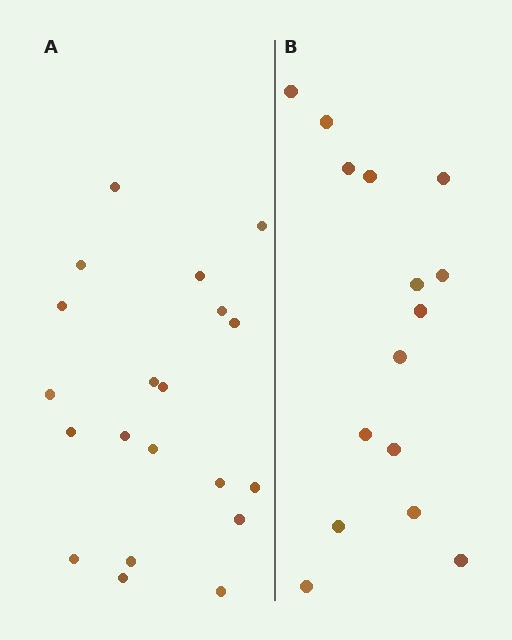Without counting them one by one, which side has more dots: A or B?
Region A (the left region) has more dots.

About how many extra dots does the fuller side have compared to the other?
Region A has about 5 more dots than region B.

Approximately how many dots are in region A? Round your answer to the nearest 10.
About 20 dots.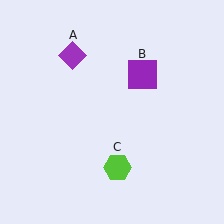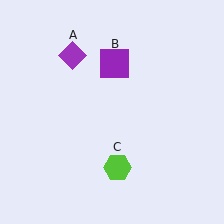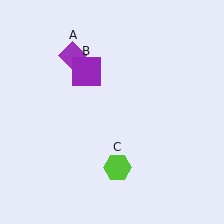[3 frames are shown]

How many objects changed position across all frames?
1 object changed position: purple square (object B).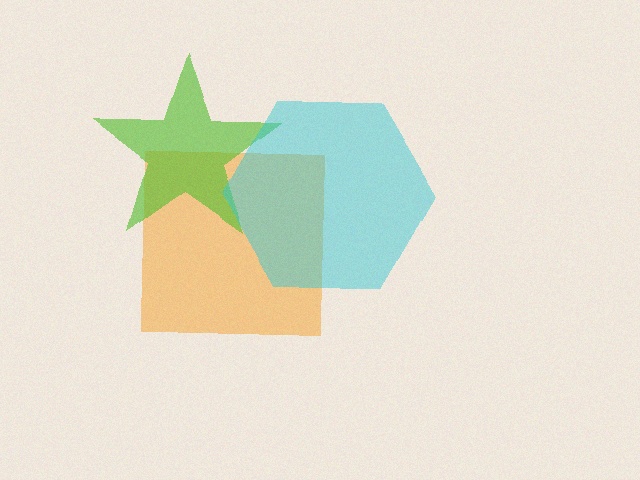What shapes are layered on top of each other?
The layered shapes are: an orange square, a lime star, a cyan hexagon.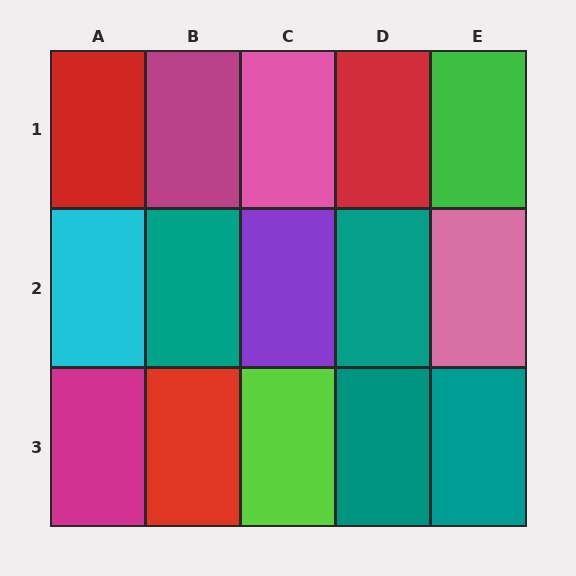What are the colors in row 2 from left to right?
Cyan, teal, purple, teal, pink.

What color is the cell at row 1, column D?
Red.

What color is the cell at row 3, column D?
Teal.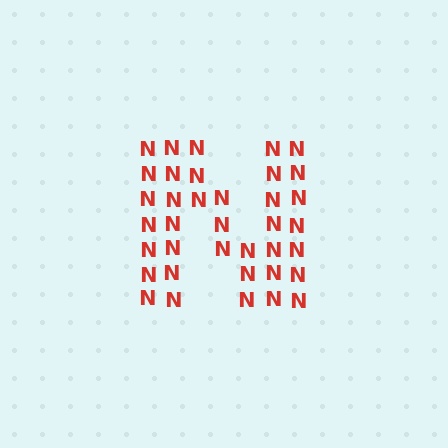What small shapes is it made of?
It is made of small letter N's.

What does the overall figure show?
The overall figure shows the letter N.